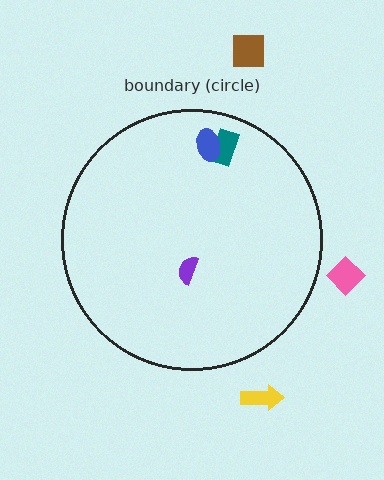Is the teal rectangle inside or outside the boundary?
Inside.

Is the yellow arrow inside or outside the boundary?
Outside.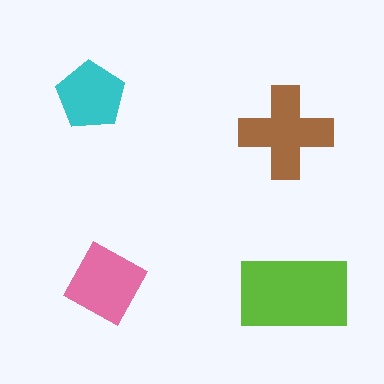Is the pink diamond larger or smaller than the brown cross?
Smaller.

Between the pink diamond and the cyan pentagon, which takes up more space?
The pink diamond.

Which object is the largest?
The lime rectangle.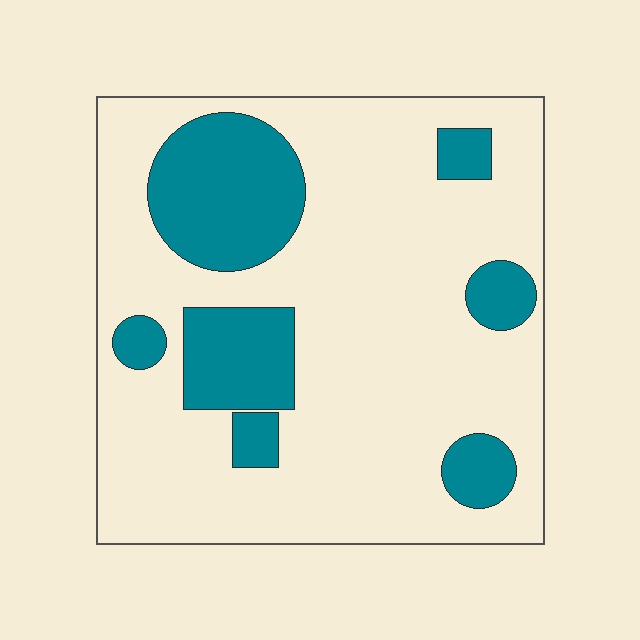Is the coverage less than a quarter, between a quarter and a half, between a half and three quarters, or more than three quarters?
Less than a quarter.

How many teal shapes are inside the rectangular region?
7.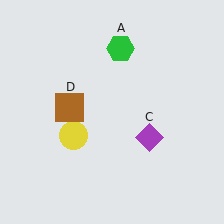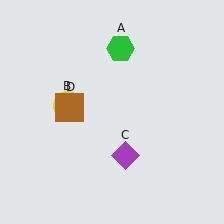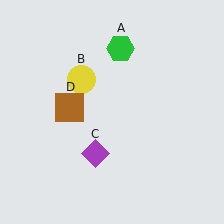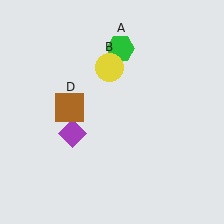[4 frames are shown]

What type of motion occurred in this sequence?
The yellow circle (object B), purple diamond (object C) rotated clockwise around the center of the scene.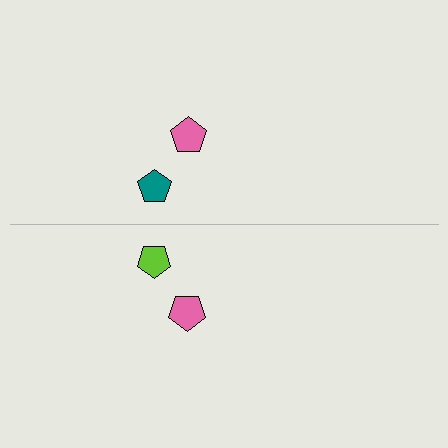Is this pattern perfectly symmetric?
No, the pattern is not perfectly symmetric. The lime pentagon on the bottom side breaks the symmetry — its mirror counterpart is teal.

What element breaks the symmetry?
The lime pentagon on the bottom side breaks the symmetry — its mirror counterpart is teal.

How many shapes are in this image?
There are 4 shapes in this image.